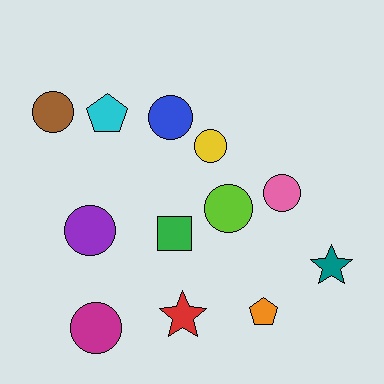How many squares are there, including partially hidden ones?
There is 1 square.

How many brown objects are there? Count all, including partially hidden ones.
There is 1 brown object.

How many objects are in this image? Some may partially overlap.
There are 12 objects.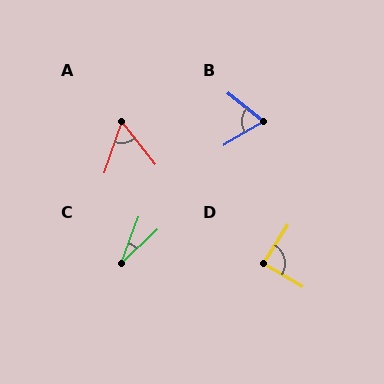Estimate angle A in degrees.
Approximately 57 degrees.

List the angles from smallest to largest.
C (26°), A (57°), B (70°), D (87°).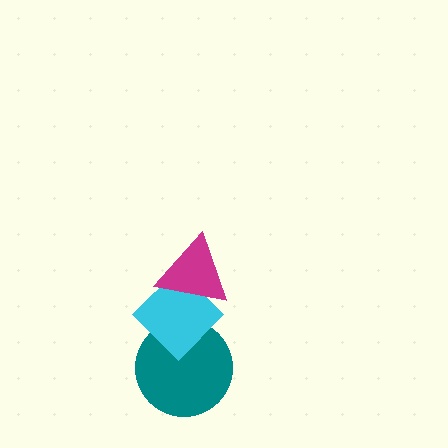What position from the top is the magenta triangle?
The magenta triangle is 1st from the top.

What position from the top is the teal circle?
The teal circle is 3rd from the top.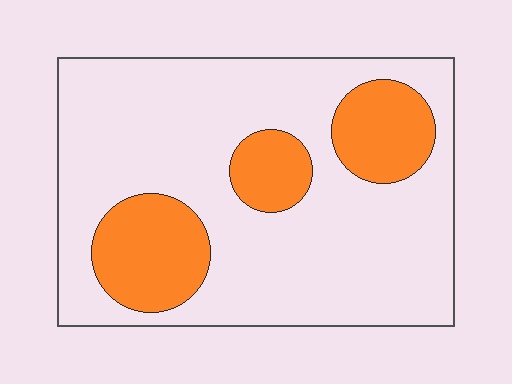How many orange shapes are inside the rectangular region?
3.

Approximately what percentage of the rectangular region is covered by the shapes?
Approximately 25%.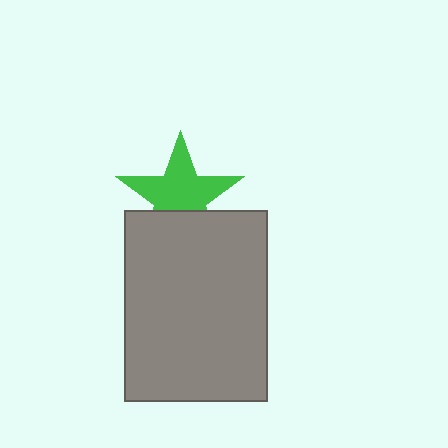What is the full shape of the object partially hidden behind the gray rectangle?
The partially hidden object is a green star.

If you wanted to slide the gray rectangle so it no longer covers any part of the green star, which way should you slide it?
Slide it down — that is the most direct way to separate the two shapes.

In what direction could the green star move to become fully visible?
The green star could move up. That would shift it out from behind the gray rectangle entirely.